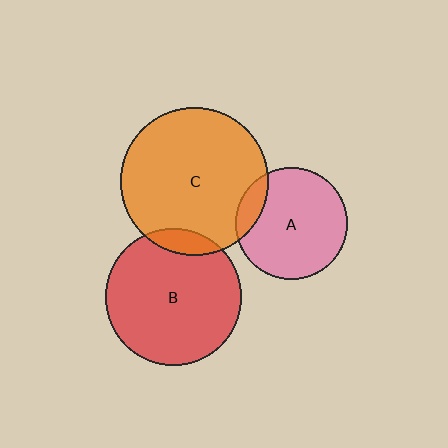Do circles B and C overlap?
Yes.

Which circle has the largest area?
Circle C (orange).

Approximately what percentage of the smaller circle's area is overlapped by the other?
Approximately 10%.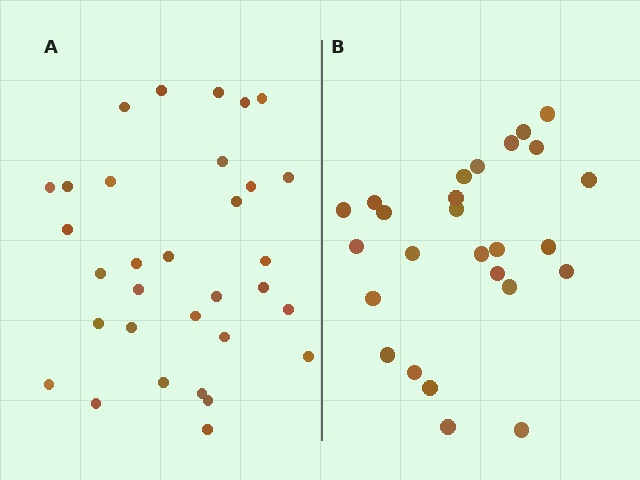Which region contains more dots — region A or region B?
Region A (the left region) has more dots.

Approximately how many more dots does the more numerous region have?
Region A has about 6 more dots than region B.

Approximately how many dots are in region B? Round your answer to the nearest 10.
About 30 dots. (The exact count is 26, which rounds to 30.)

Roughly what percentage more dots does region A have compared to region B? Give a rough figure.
About 25% more.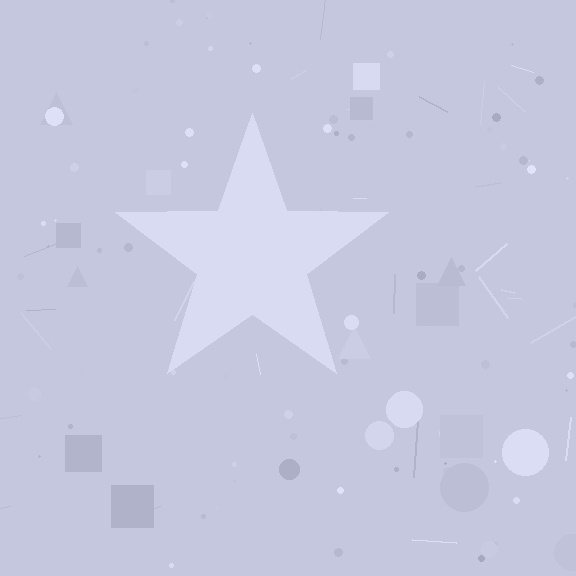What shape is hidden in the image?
A star is hidden in the image.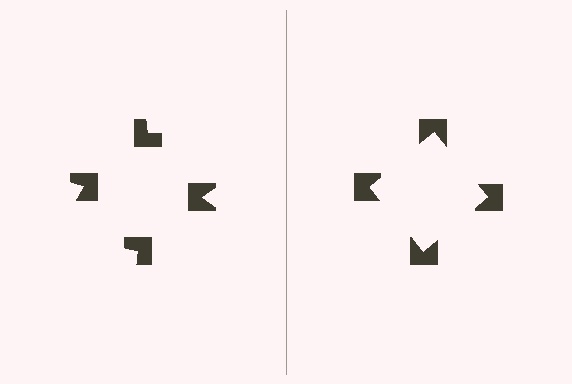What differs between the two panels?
The notched squares are positioned identically on both sides; only the wedge orientations differ. On the right they align to a square; on the left they are misaligned.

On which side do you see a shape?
An illusory square appears on the right side. On the left side the wedge cuts are rotated, so no coherent shape forms.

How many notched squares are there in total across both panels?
8 — 4 on each side.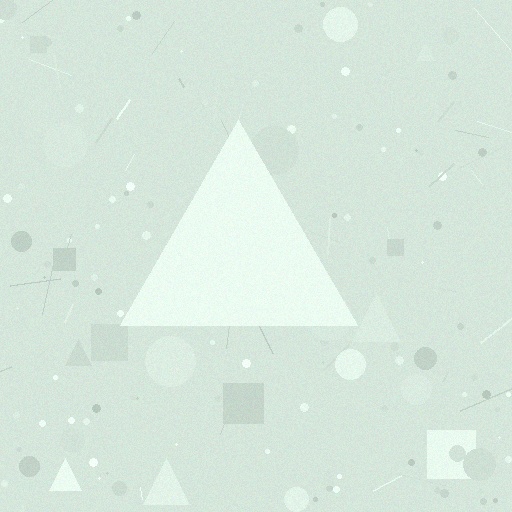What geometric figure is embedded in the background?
A triangle is embedded in the background.